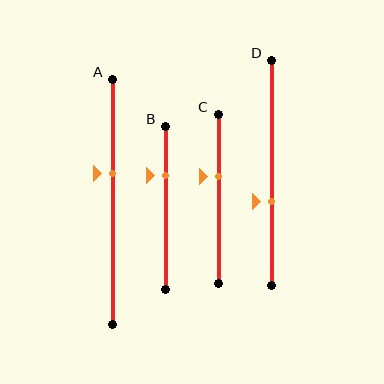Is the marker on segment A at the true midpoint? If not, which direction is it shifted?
No, the marker on segment A is shifted upward by about 11% of the segment length.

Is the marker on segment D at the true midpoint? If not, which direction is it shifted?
No, the marker on segment D is shifted downward by about 13% of the segment length.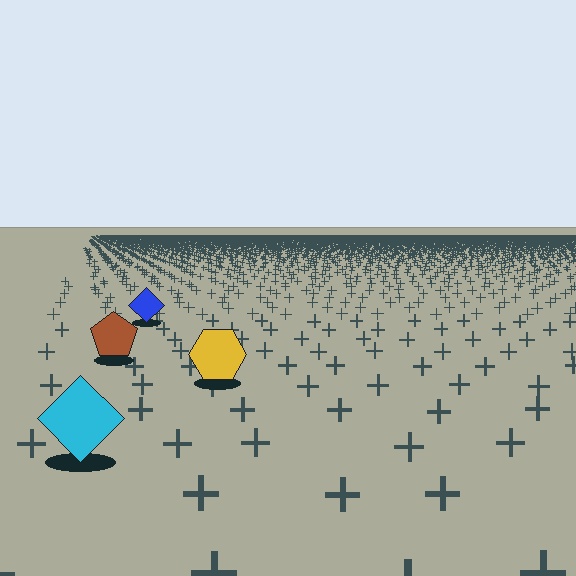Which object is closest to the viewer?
The cyan diamond is closest. The texture marks near it are larger and more spread out.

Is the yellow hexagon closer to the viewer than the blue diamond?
Yes. The yellow hexagon is closer — you can tell from the texture gradient: the ground texture is coarser near it.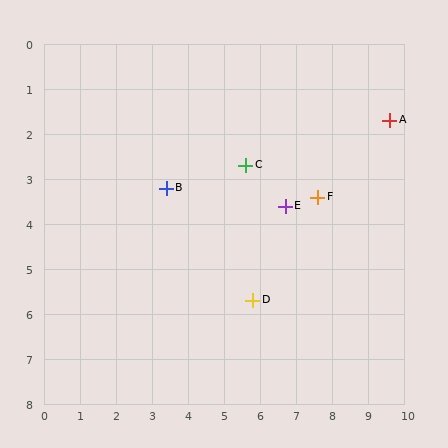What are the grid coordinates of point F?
Point F is at approximately (7.6, 3.4).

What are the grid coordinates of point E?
Point E is at approximately (6.7, 3.6).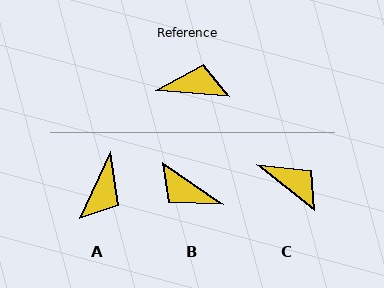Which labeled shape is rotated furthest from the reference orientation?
B, about 150 degrees away.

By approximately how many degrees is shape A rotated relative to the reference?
Approximately 110 degrees clockwise.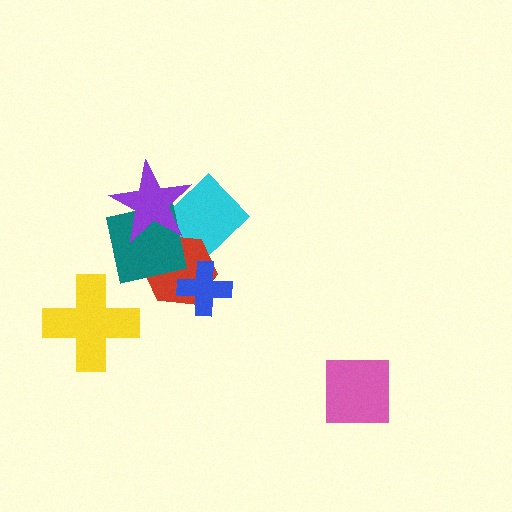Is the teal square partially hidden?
Yes, it is partially covered by another shape.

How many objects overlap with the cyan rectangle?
4 objects overlap with the cyan rectangle.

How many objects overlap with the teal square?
3 objects overlap with the teal square.